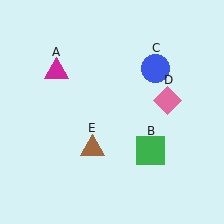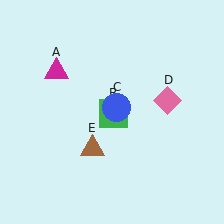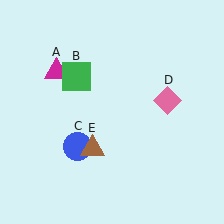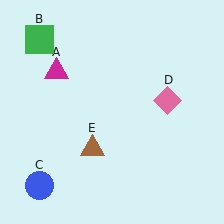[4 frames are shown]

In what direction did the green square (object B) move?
The green square (object B) moved up and to the left.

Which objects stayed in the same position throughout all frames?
Magenta triangle (object A) and pink diamond (object D) and brown triangle (object E) remained stationary.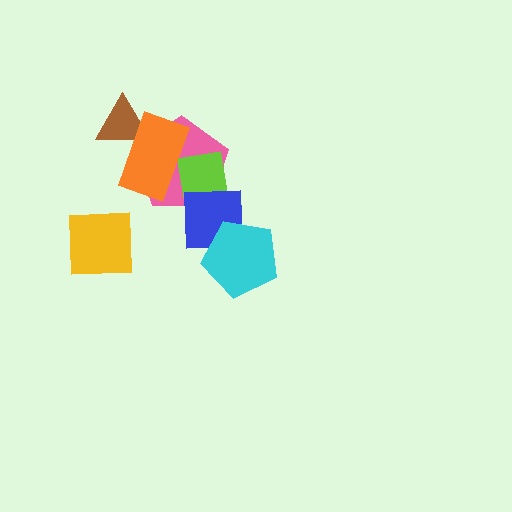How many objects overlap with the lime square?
3 objects overlap with the lime square.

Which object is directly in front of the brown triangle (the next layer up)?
The pink pentagon is directly in front of the brown triangle.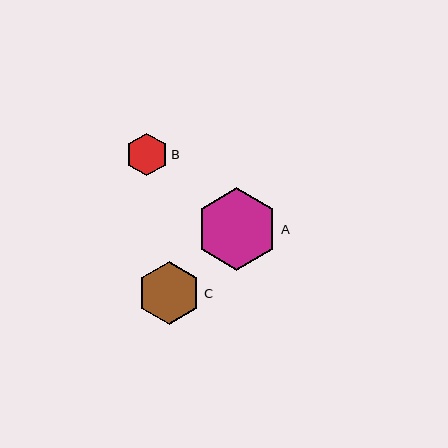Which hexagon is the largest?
Hexagon A is the largest with a size of approximately 83 pixels.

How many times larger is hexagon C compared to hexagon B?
Hexagon C is approximately 1.5 times the size of hexagon B.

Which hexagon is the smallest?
Hexagon B is the smallest with a size of approximately 43 pixels.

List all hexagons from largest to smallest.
From largest to smallest: A, C, B.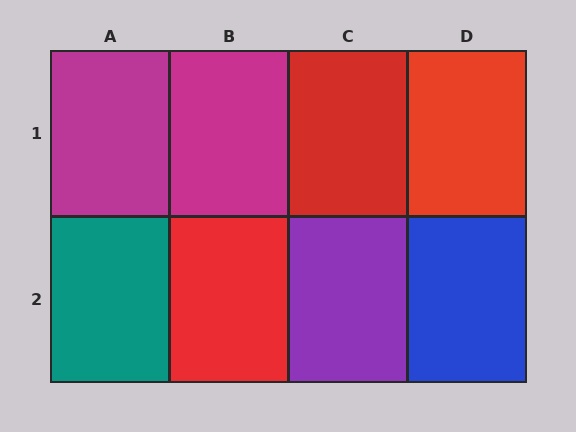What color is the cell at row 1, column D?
Red.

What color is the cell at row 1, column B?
Magenta.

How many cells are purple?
1 cell is purple.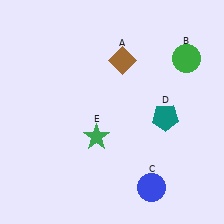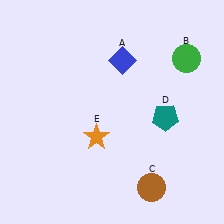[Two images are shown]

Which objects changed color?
A changed from brown to blue. C changed from blue to brown. E changed from green to orange.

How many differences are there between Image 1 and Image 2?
There are 3 differences between the two images.